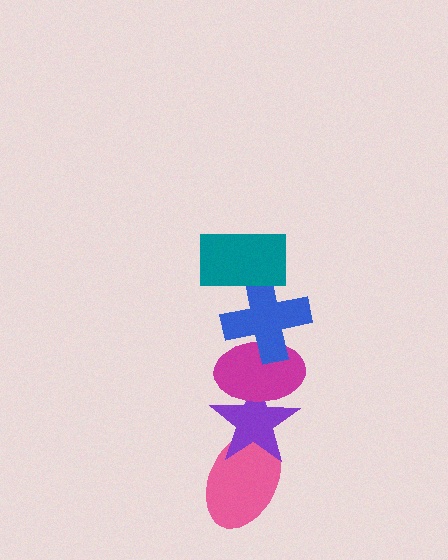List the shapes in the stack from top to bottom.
From top to bottom: the teal rectangle, the blue cross, the magenta ellipse, the purple star, the pink ellipse.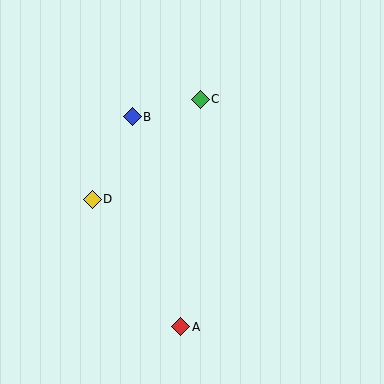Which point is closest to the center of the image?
Point C at (200, 99) is closest to the center.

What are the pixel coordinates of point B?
Point B is at (132, 117).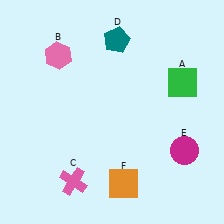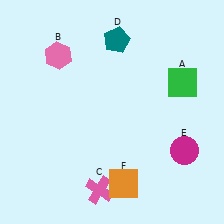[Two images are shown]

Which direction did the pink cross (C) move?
The pink cross (C) moved right.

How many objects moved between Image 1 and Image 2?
1 object moved between the two images.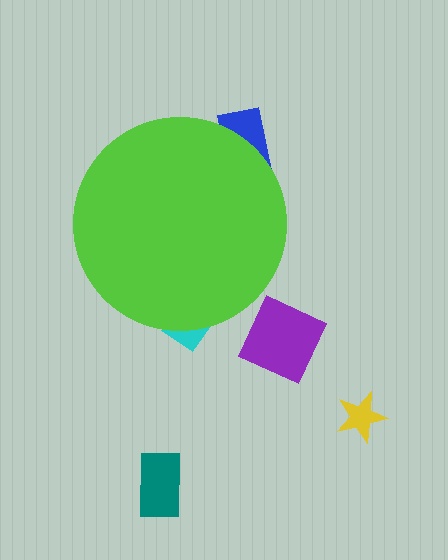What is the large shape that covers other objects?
A lime circle.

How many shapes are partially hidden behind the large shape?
2 shapes are partially hidden.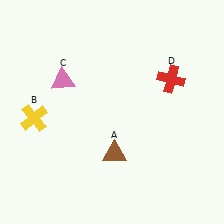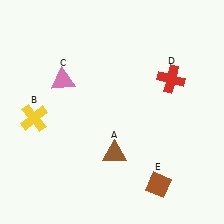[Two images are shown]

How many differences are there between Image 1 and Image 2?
There is 1 difference between the two images.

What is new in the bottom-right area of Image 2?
A brown diamond (E) was added in the bottom-right area of Image 2.